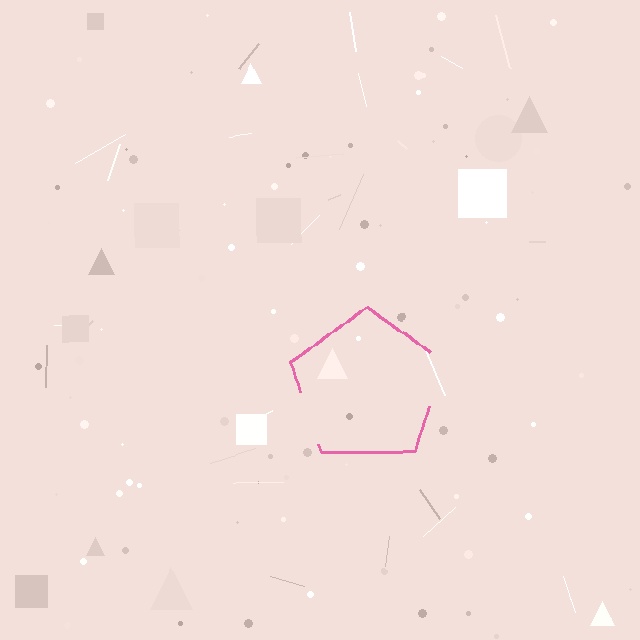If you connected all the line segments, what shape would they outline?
They would outline a pentagon.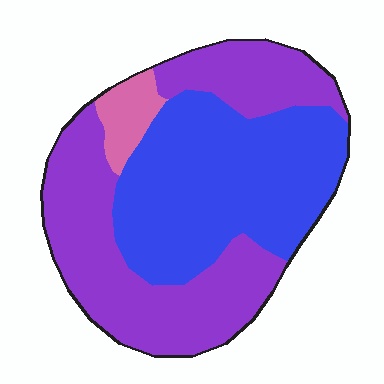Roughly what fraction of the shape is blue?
Blue covers 45% of the shape.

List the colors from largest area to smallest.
From largest to smallest: purple, blue, pink.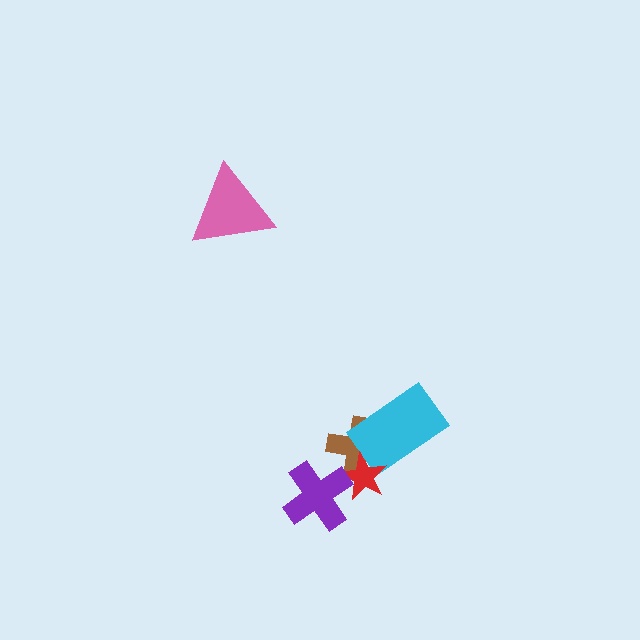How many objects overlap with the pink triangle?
0 objects overlap with the pink triangle.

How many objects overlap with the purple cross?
1 object overlaps with the purple cross.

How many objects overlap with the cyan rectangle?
2 objects overlap with the cyan rectangle.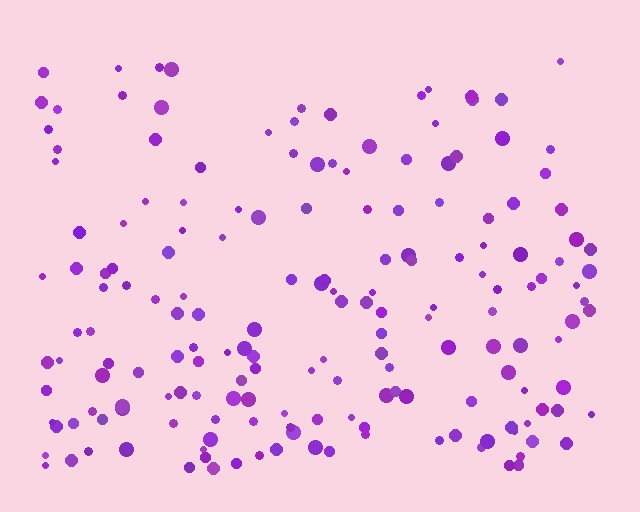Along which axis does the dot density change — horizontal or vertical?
Vertical.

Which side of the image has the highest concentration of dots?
The bottom.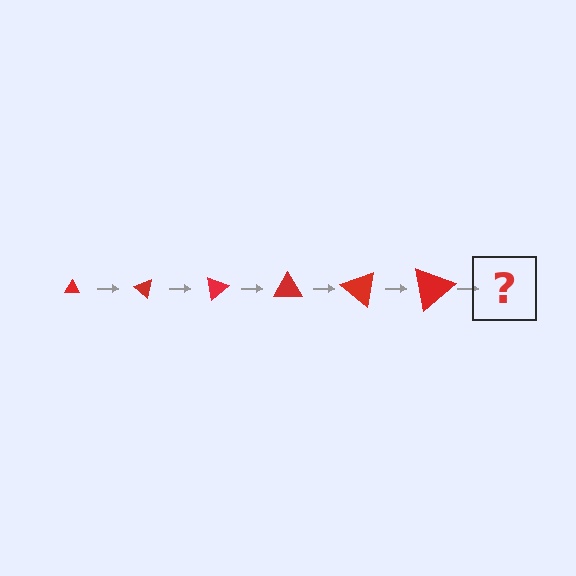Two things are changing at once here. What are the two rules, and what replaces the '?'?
The two rules are that the triangle grows larger each step and it rotates 40 degrees each step. The '?' should be a triangle, larger than the previous one and rotated 240 degrees from the start.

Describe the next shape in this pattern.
It should be a triangle, larger than the previous one and rotated 240 degrees from the start.